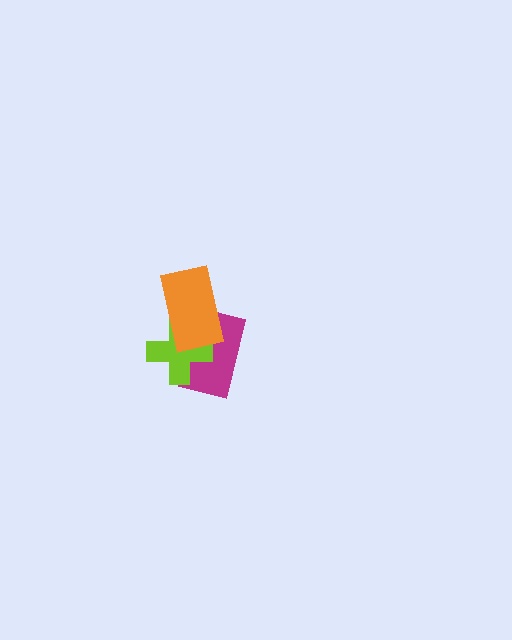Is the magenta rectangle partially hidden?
Yes, it is partially covered by another shape.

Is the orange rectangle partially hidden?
No, no other shape covers it.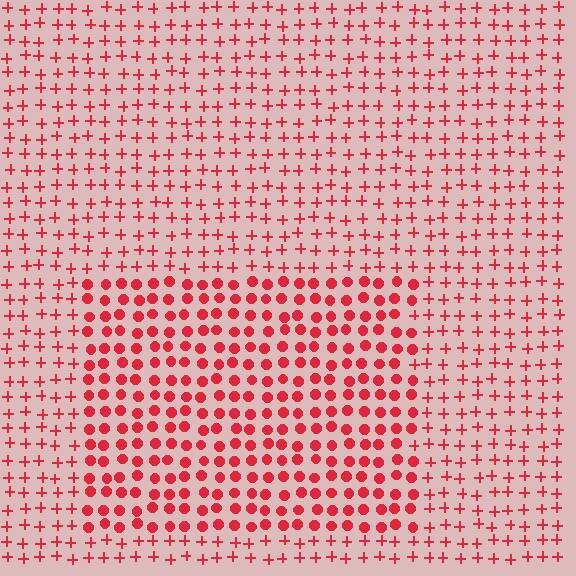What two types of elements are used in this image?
The image uses circles inside the rectangle region and plus signs outside it.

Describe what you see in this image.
The image is filled with small red elements arranged in a uniform grid. A rectangle-shaped region contains circles, while the surrounding area contains plus signs. The boundary is defined purely by the change in element shape.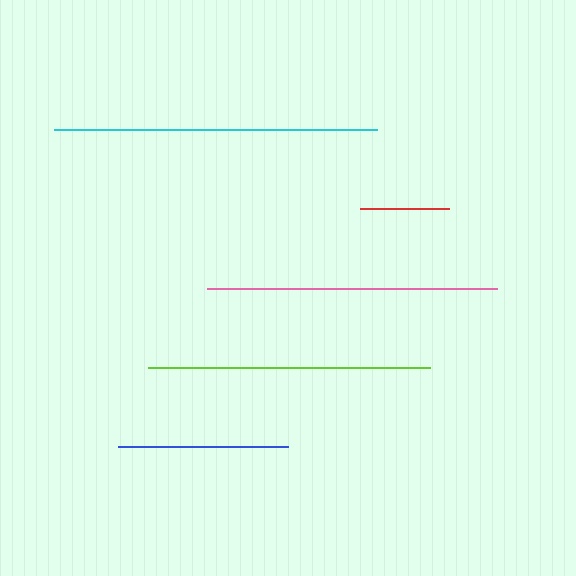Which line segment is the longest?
The cyan line is the longest at approximately 323 pixels.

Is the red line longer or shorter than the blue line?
The blue line is longer than the red line.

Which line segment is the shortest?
The red line is the shortest at approximately 89 pixels.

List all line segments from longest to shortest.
From longest to shortest: cyan, pink, lime, blue, red.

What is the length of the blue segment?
The blue segment is approximately 170 pixels long.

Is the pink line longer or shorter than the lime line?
The pink line is longer than the lime line.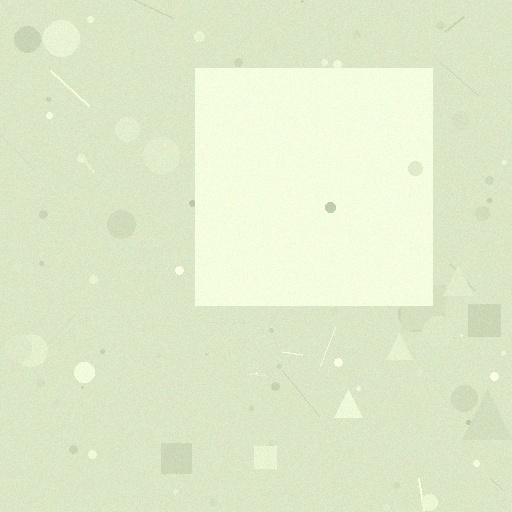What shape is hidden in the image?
A square is hidden in the image.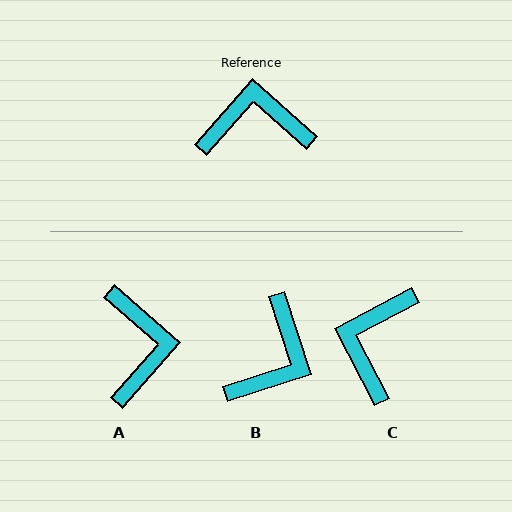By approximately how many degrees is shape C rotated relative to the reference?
Approximately 69 degrees counter-clockwise.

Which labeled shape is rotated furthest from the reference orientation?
B, about 121 degrees away.